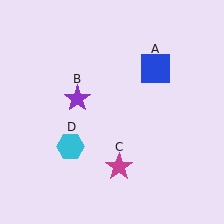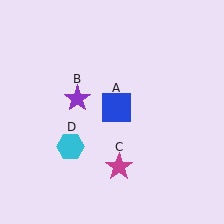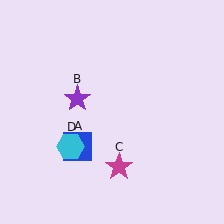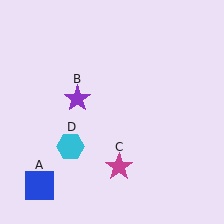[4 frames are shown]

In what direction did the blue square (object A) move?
The blue square (object A) moved down and to the left.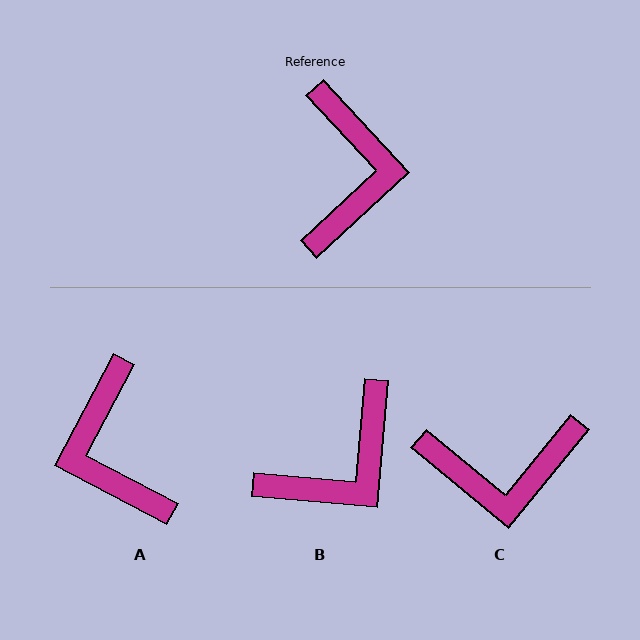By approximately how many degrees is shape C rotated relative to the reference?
Approximately 82 degrees clockwise.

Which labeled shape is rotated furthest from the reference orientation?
A, about 160 degrees away.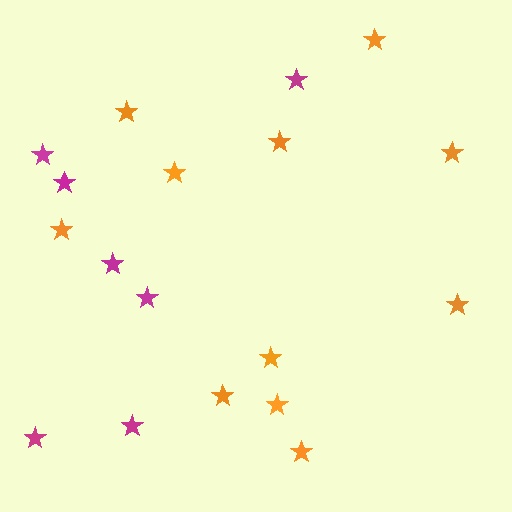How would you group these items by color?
There are 2 groups: one group of orange stars (11) and one group of magenta stars (7).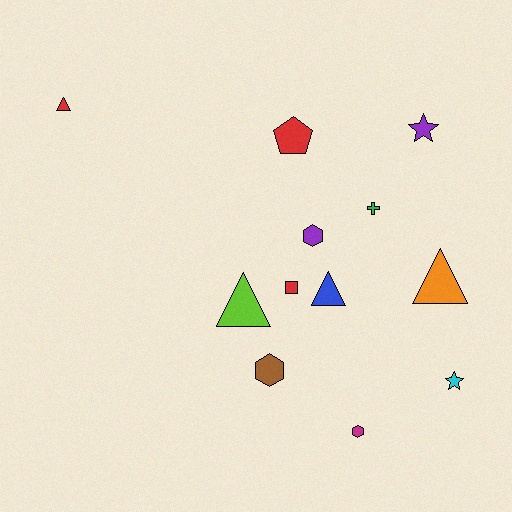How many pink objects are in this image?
There are no pink objects.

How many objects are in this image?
There are 12 objects.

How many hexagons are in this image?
There are 3 hexagons.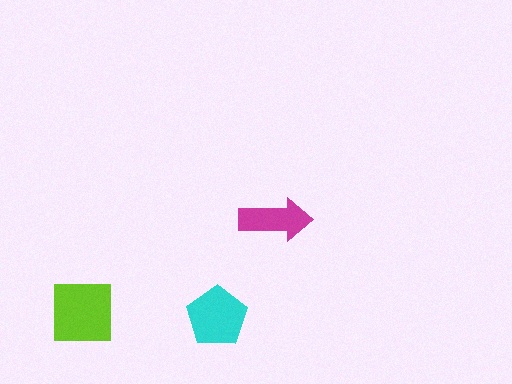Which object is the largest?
The lime square.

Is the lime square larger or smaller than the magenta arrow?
Larger.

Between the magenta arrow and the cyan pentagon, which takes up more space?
The cyan pentagon.